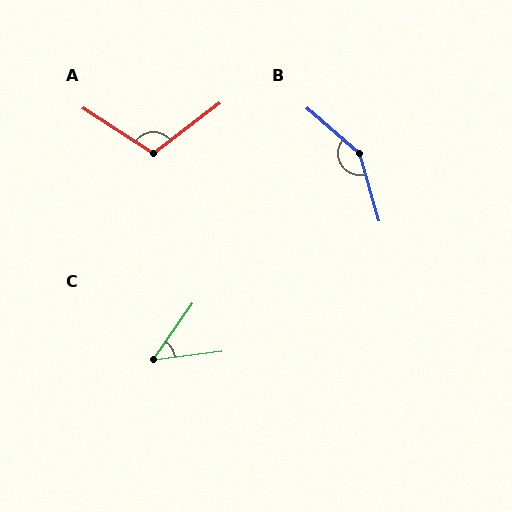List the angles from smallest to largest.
C (48°), A (110°), B (147°).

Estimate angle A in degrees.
Approximately 110 degrees.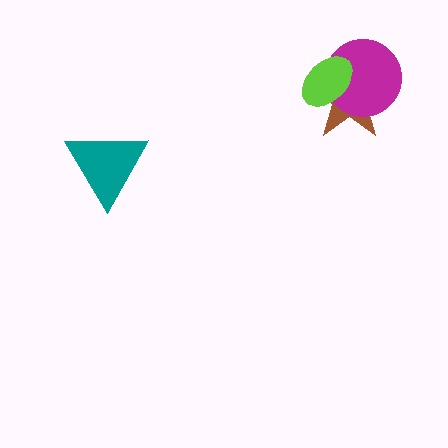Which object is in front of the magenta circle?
The lime ellipse is in front of the magenta circle.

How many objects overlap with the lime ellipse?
2 objects overlap with the lime ellipse.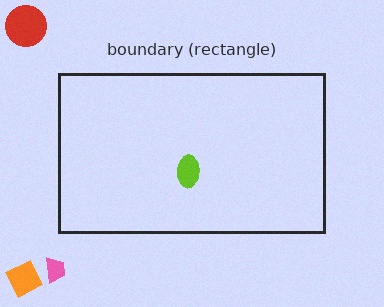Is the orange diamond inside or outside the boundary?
Outside.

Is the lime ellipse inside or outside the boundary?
Inside.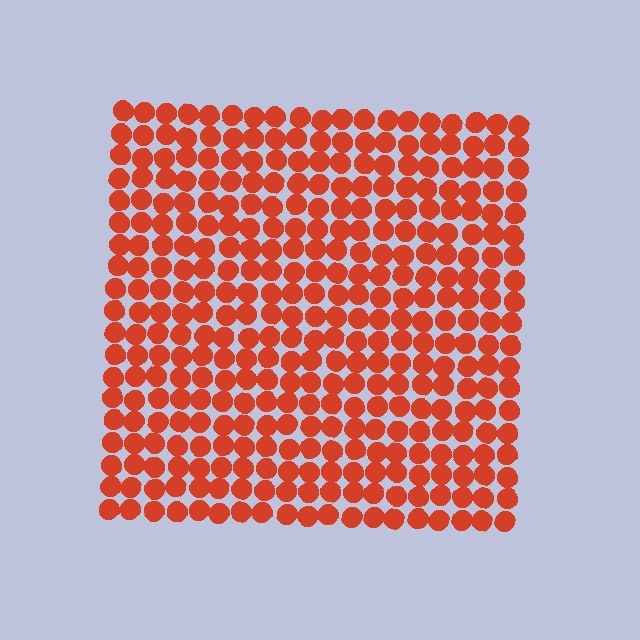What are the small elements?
The small elements are circles.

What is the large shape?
The large shape is a square.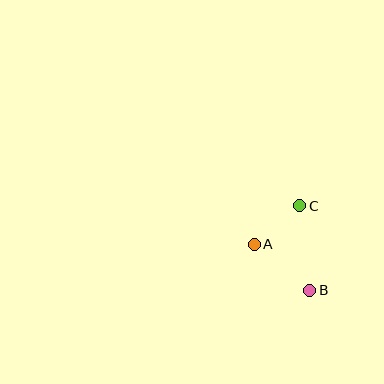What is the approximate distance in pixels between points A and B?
The distance between A and B is approximately 72 pixels.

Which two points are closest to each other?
Points A and C are closest to each other.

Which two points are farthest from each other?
Points B and C are farthest from each other.